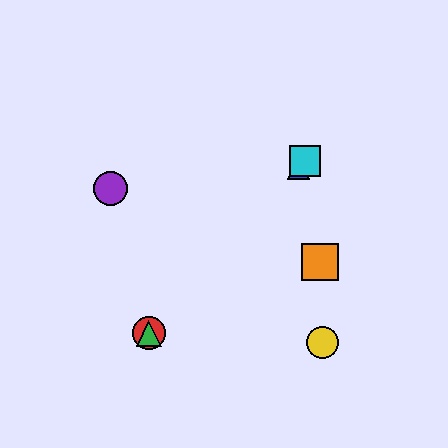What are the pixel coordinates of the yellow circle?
The yellow circle is at (323, 342).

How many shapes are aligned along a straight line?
4 shapes (the red circle, the blue triangle, the green triangle, the cyan square) are aligned along a straight line.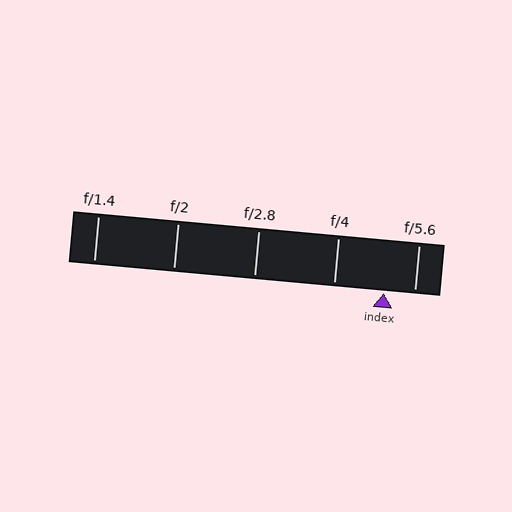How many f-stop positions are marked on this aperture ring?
There are 5 f-stop positions marked.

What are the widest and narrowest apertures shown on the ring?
The widest aperture shown is f/1.4 and the narrowest is f/5.6.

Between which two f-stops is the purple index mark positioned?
The index mark is between f/4 and f/5.6.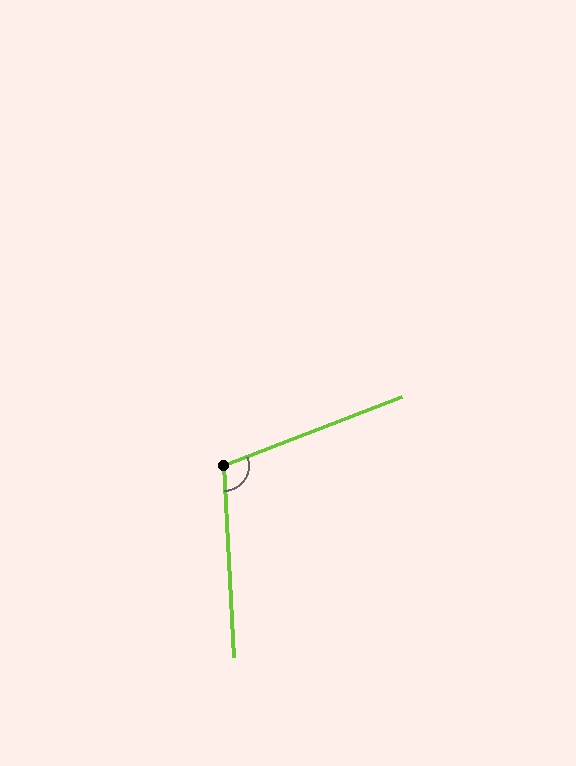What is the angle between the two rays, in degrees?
Approximately 108 degrees.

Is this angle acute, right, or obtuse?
It is obtuse.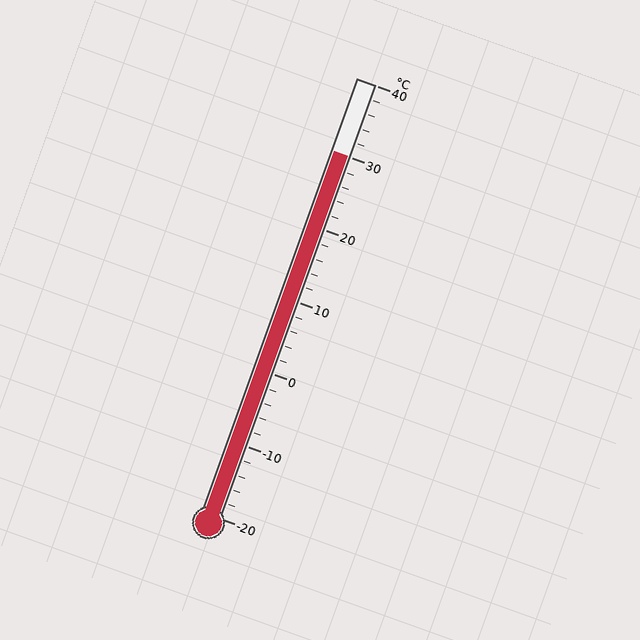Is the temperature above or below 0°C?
The temperature is above 0°C.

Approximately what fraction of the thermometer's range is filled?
The thermometer is filled to approximately 85% of its range.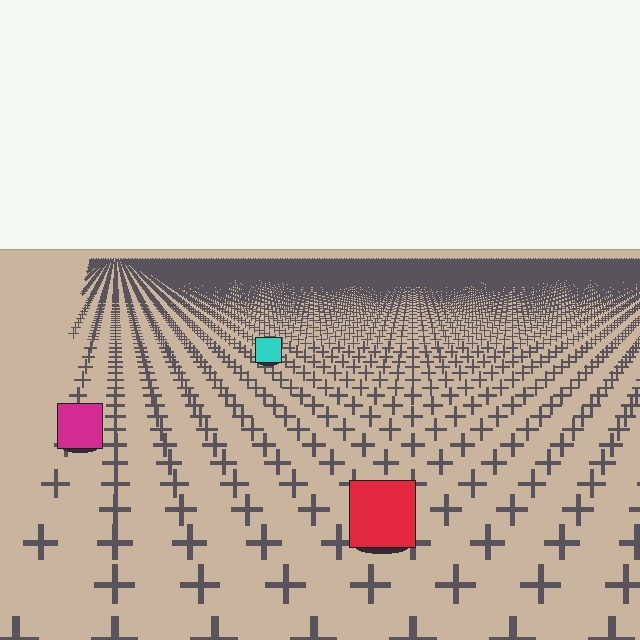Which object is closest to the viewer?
The red square is closest. The texture marks near it are larger and more spread out.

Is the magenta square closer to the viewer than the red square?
No. The red square is closer — you can tell from the texture gradient: the ground texture is coarser near it.